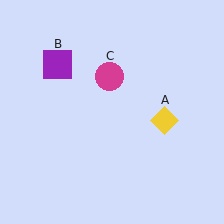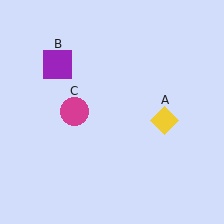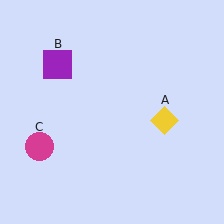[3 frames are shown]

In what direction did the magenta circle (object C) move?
The magenta circle (object C) moved down and to the left.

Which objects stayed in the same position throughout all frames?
Yellow diamond (object A) and purple square (object B) remained stationary.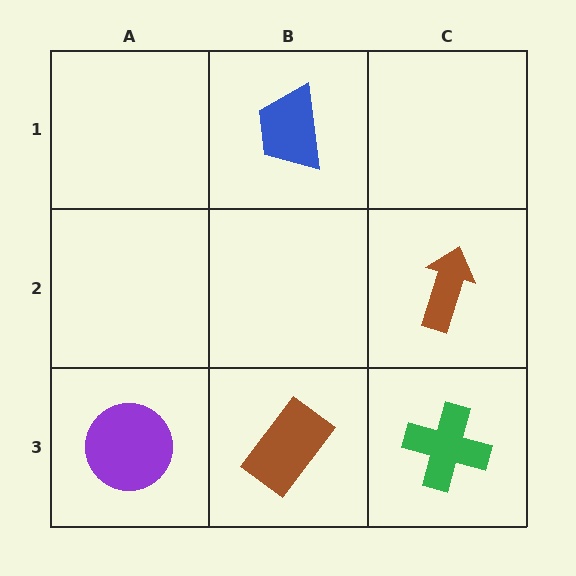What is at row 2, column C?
A brown arrow.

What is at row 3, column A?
A purple circle.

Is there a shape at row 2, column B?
No, that cell is empty.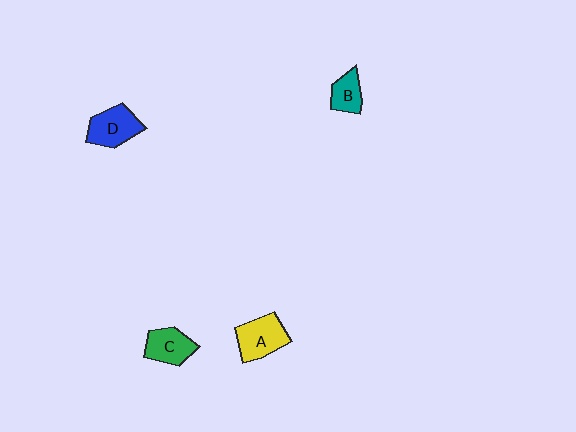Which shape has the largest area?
Shape A (yellow).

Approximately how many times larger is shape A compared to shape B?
Approximately 1.6 times.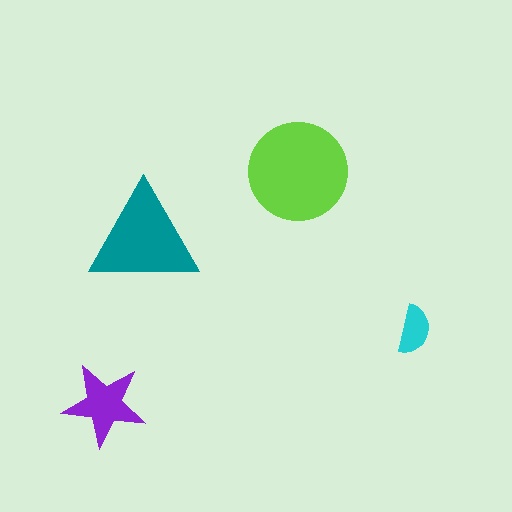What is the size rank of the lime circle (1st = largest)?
1st.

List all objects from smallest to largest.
The cyan semicircle, the purple star, the teal triangle, the lime circle.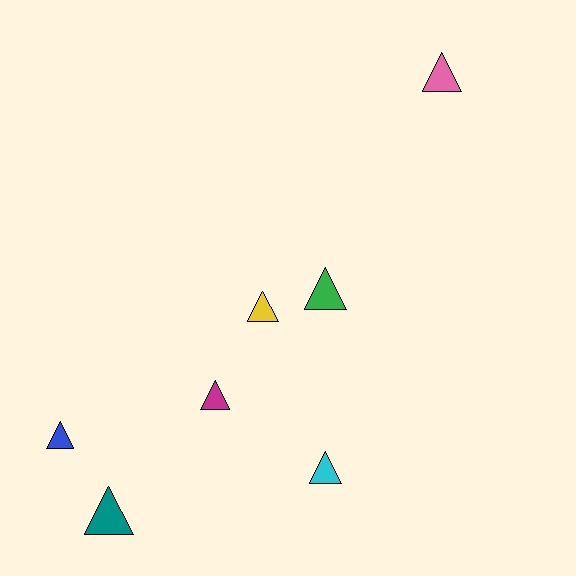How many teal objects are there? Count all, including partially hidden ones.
There is 1 teal object.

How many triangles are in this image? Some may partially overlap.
There are 7 triangles.